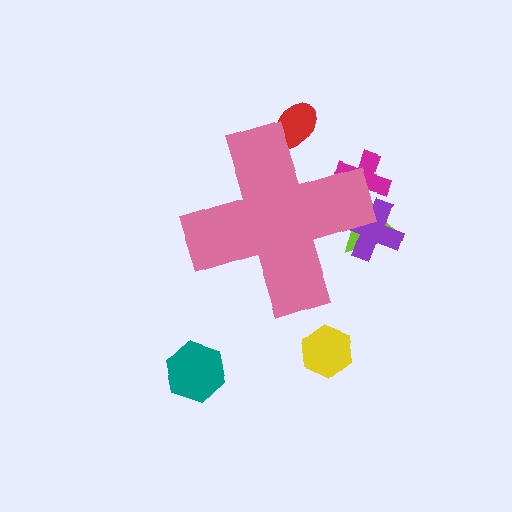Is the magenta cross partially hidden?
Yes, the magenta cross is partially hidden behind the pink cross.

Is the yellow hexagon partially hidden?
No, the yellow hexagon is fully visible.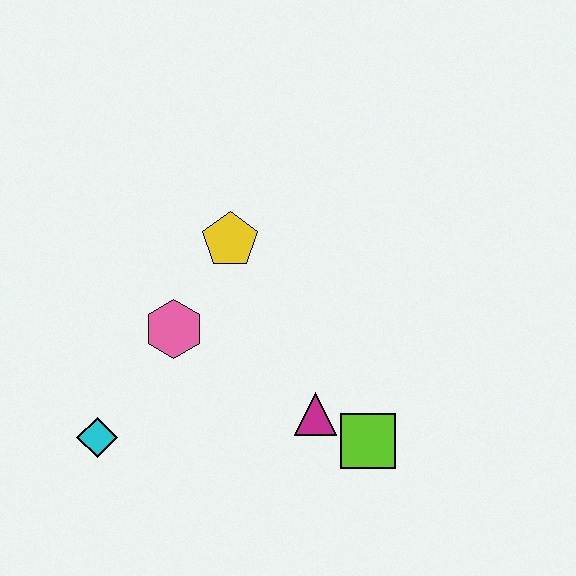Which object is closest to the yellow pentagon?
The pink hexagon is closest to the yellow pentagon.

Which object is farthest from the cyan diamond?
The lime square is farthest from the cyan diamond.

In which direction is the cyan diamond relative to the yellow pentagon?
The cyan diamond is below the yellow pentagon.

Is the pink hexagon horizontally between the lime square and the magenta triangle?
No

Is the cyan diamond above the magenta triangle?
No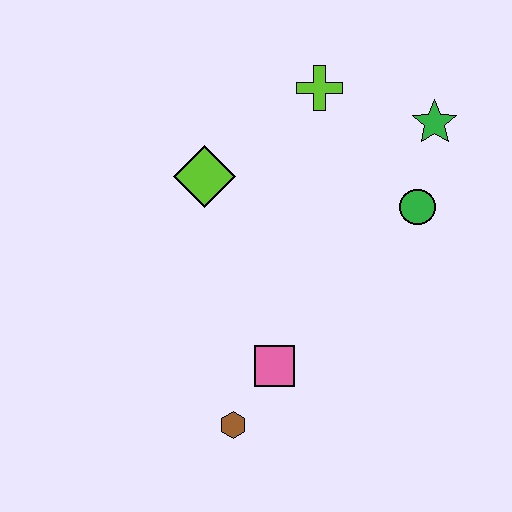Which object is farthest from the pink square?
The green star is farthest from the pink square.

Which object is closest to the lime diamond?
The lime cross is closest to the lime diamond.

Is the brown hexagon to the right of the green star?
No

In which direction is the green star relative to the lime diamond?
The green star is to the right of the lime diamond.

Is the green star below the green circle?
No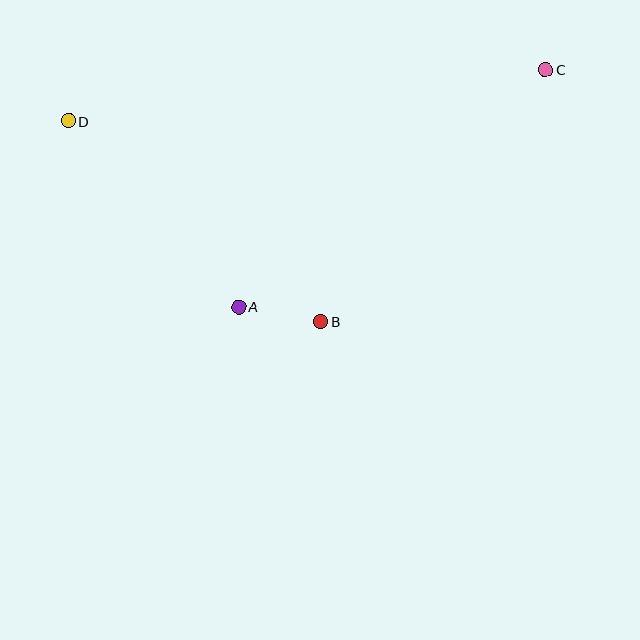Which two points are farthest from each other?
Points C and D are farthest from each other.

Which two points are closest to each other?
Points A and B are closest to each other.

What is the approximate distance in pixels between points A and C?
The distance between A and C is approximately 388 pixels.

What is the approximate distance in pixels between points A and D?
The distance between A and D is approximately 252 pixels.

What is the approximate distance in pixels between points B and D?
The distance between B and D is approximately 322 pixels.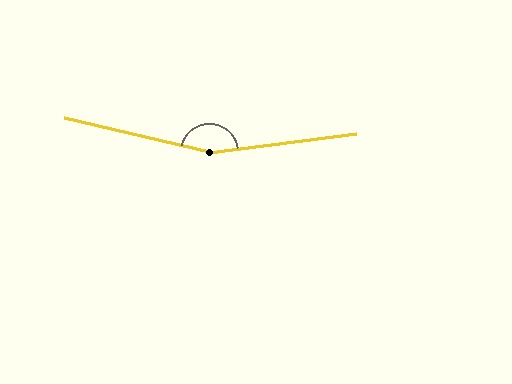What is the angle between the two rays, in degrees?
Approximately 160 degrees.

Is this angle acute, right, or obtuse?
It is obtuse.